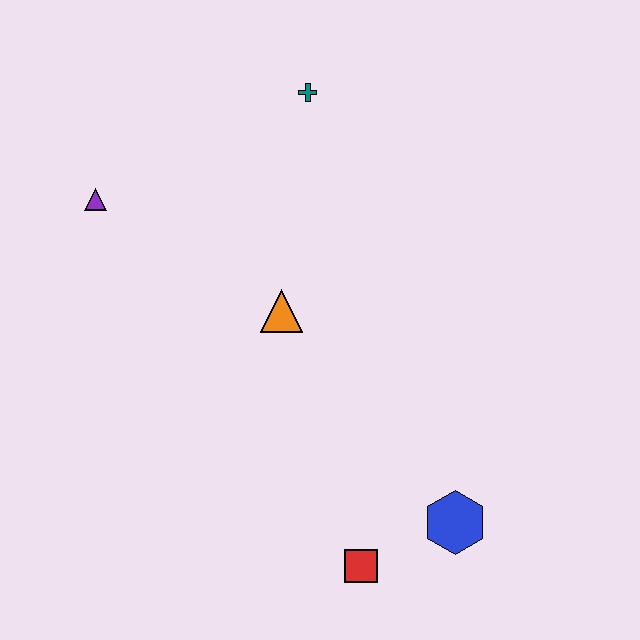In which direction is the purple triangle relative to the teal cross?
The purple triangle is to the left of the teal cross.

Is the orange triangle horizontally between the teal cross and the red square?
No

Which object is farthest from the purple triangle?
The blue hexagon is farthest from the purple triangle.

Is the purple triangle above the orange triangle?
Yes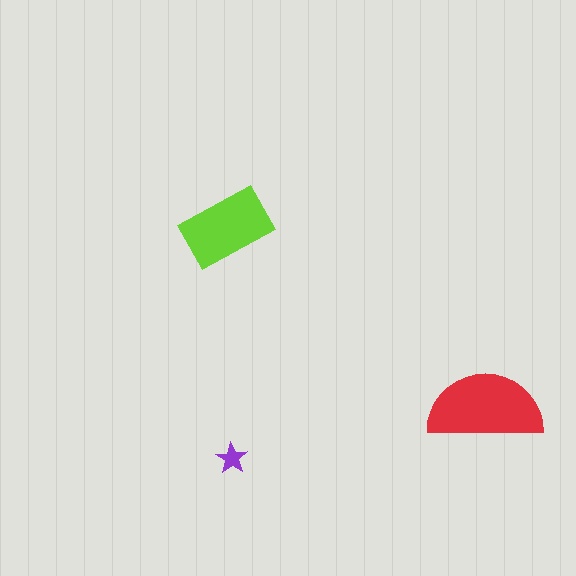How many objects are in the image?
There are 3 objects in the image.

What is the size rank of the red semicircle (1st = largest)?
1st.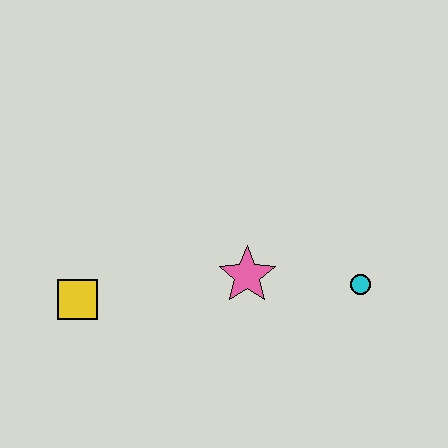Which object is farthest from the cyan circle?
The yellow square is farthest from the cyan circle.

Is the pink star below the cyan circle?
No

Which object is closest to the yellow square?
The pink star is closest to the yellow square.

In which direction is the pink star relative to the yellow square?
The pink star is to the right of the yellow square.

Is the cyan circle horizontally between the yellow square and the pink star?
No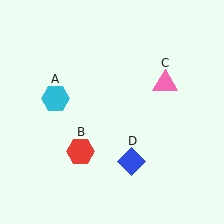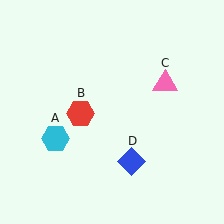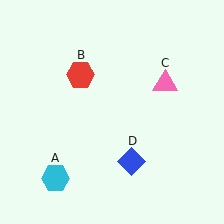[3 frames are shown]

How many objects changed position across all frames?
2 objects changed position: cyan hexagon (object A), red hexagon (object B).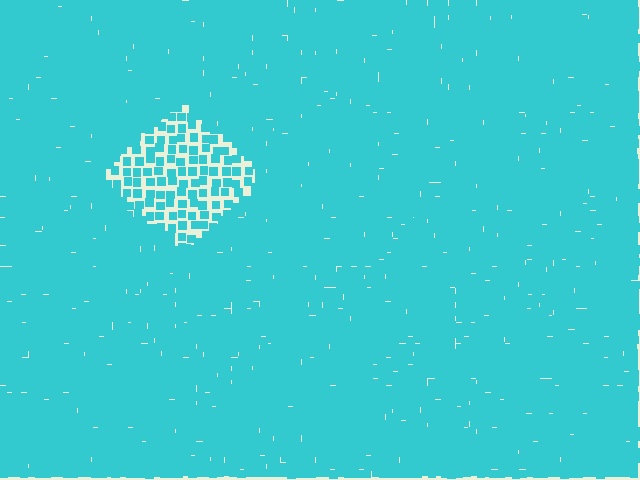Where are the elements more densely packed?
The elements are more densely packed outside the diamond boundary.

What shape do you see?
I see a diamond.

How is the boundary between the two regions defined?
The boundary is defined by a change in element density (approximately 2.5x ratio). All elements are the same color, size, and shape.